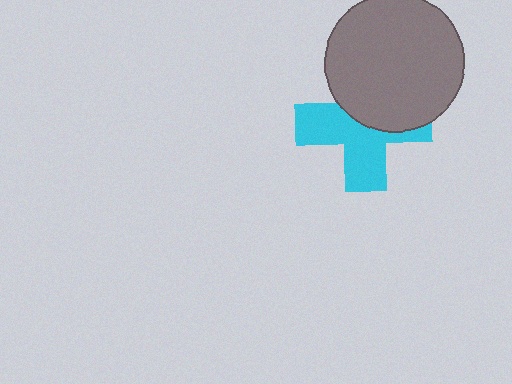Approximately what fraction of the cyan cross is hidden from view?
Roughly 44% of the cyan cross is hidden behind the gray circle.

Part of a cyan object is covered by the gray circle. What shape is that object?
It is a cross.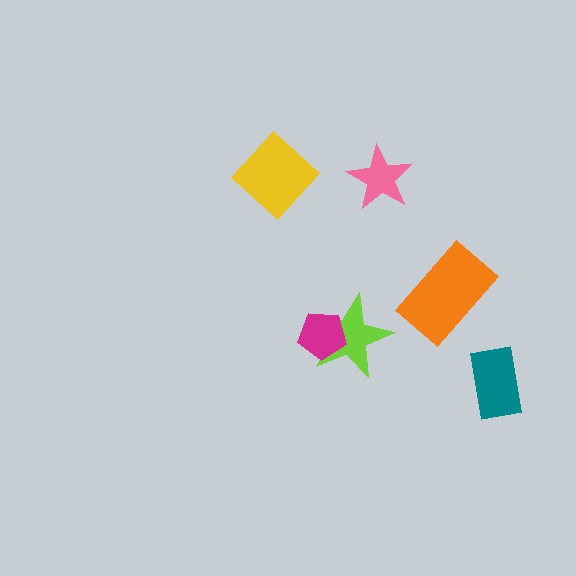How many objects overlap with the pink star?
0 objects overlap with the pink star.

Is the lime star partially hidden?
Yes, it is partially covered by another shape.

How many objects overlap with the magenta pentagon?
1 object overlaps with the magenta pentagon.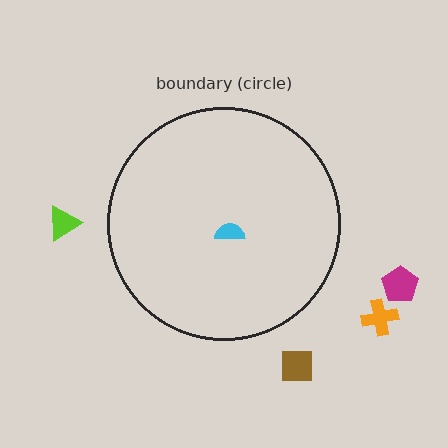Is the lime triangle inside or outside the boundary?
Outside.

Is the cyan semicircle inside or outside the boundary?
Inside.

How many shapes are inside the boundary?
1 inside, 4 outside.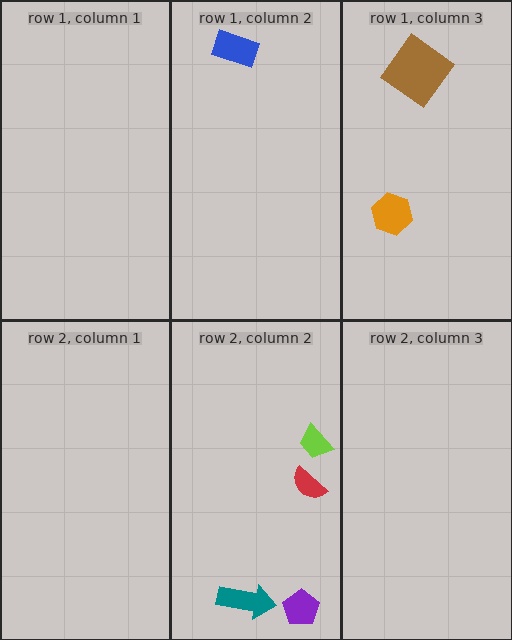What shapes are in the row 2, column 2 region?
The lime trapezoid, the purple pentagon, the red semicircle, the teal arrow.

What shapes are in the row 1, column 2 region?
The blue rectangle.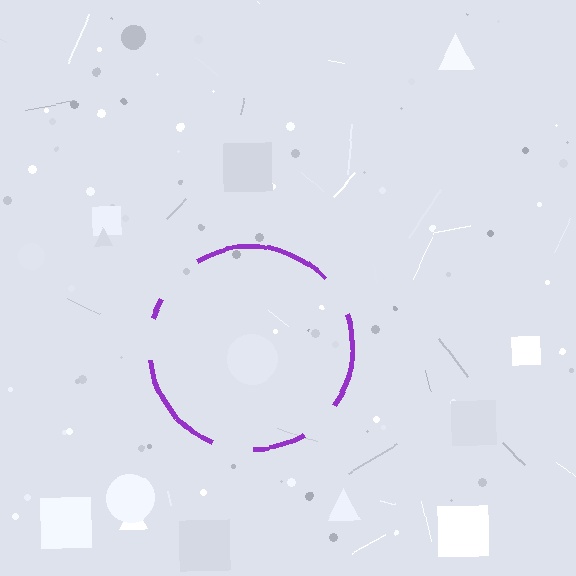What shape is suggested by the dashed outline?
The dashed outline suggests a circle.